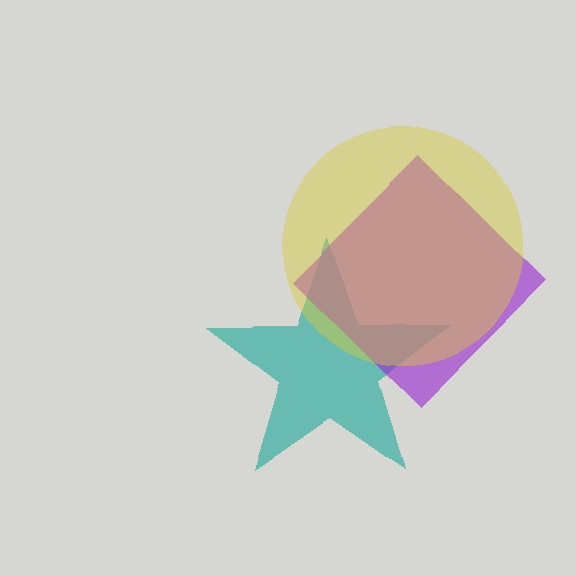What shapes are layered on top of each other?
The layered shapes are: a teal star, a purple diamond, a yellow circle.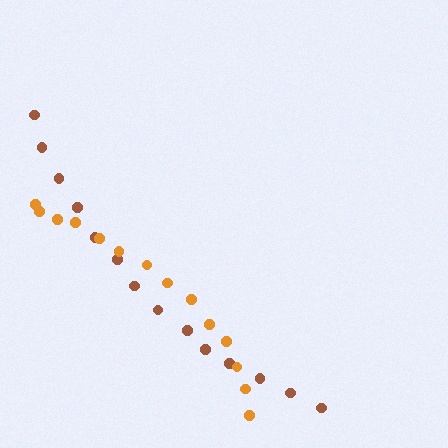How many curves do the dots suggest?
There are 2 distinct paths.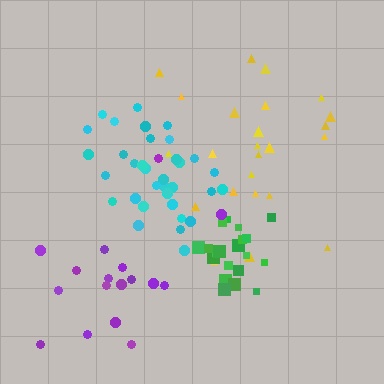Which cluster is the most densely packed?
Green.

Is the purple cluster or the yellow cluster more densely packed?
Yellow.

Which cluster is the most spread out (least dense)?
Purple.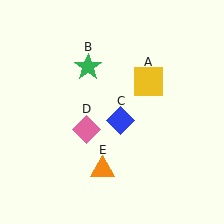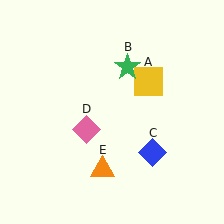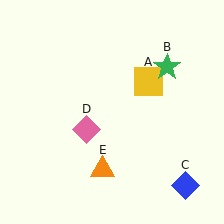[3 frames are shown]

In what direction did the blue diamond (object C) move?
The blue diamond (object C) moved down and to the right.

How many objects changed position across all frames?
2 objects changed position: green star (object B), blue diamond (object C).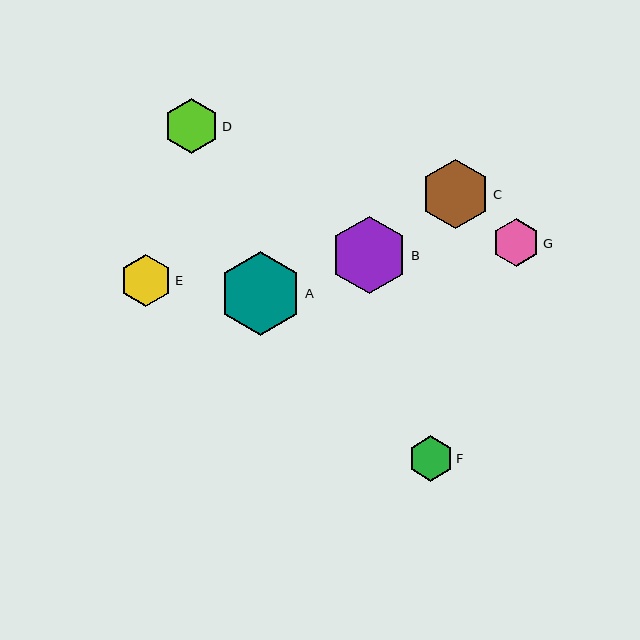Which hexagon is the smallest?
Hexagon F is the smallest with a size of approximately 45 pixels.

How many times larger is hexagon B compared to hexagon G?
Hexagon B is approximately 1.6 times the size of hexagon G.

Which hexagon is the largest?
Hexagon A is the largest with a size of approximately 84 pixels.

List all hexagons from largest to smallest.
From largest to smallest: A, B, C, D, E, G, F.